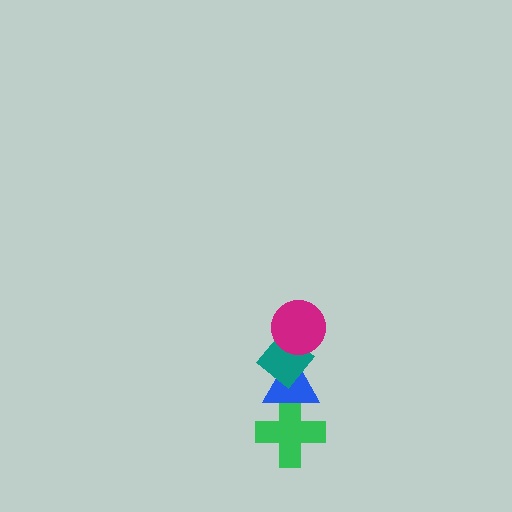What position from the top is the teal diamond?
The teal diamond is 2nd from the top.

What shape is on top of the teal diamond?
The magenta circle is on top of the teal diamond.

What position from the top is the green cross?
The green cross is 4th from the top.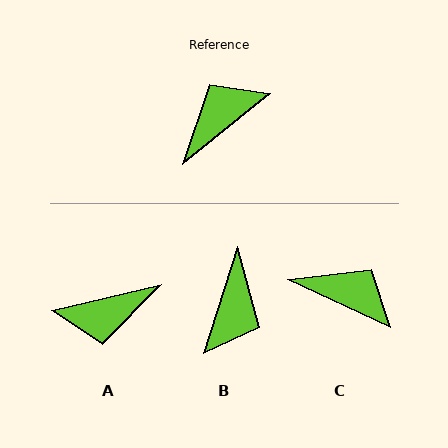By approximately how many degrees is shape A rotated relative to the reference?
Approximately 154 degrees counter-clockwise.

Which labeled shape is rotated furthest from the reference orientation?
A, about 154 degrees away.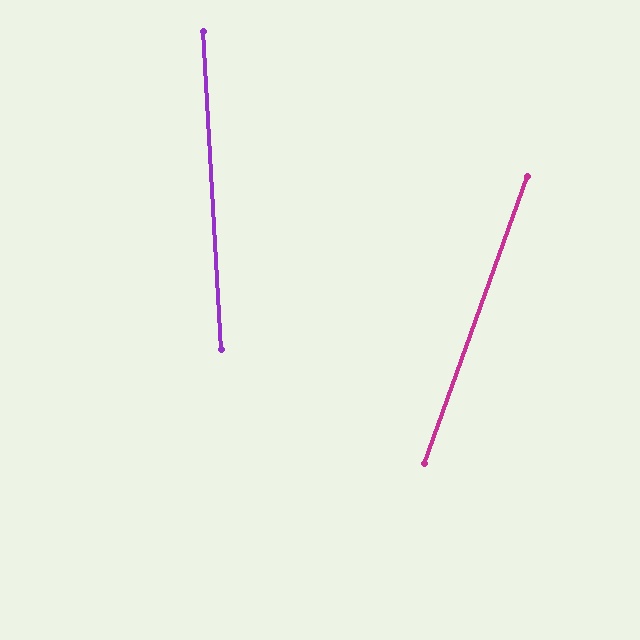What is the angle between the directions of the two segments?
Approximately 23 degrees.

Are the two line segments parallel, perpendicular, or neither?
Neither parallel nor perpendicular — they differ by about 23°.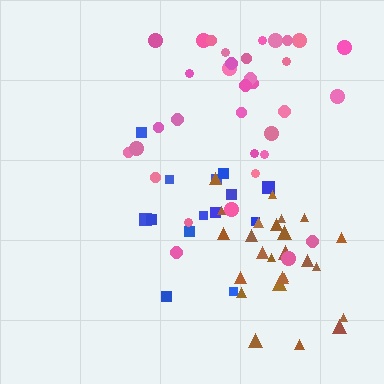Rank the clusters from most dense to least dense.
brown, pink, blue.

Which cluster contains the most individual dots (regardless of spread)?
Pink (34).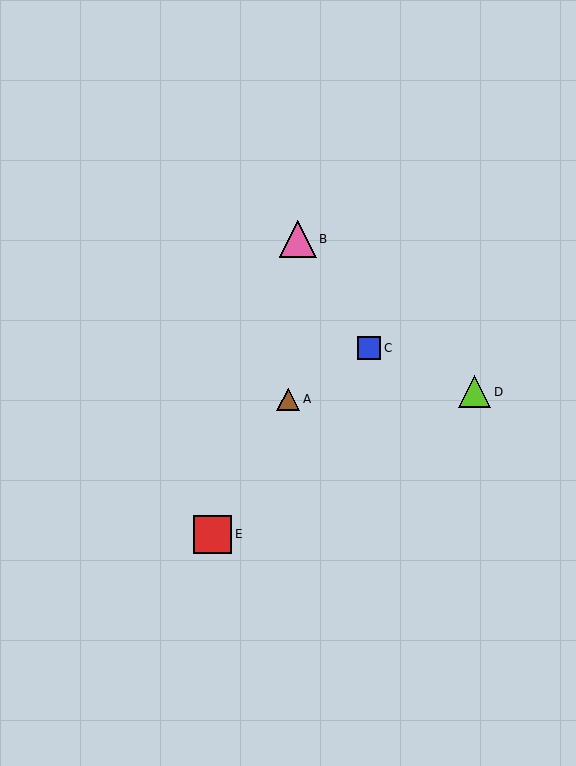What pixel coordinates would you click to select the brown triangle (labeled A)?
Click at (288, 399) to select the brown triangle A.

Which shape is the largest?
The red square (labeled E) is the largest.